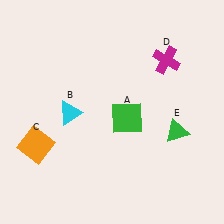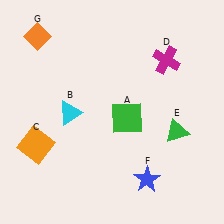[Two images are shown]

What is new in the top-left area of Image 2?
An orange diamond (G) was added in the top-left area of Image 2.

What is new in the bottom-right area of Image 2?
A blue star (F) was added in the bottom-right area of Image 2.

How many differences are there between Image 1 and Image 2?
There are 2 differences between the two images.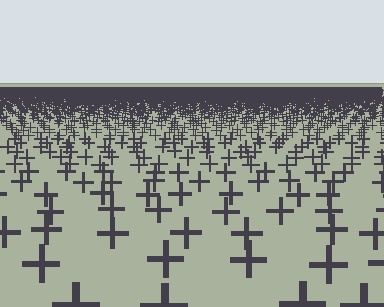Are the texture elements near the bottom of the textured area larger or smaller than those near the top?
Larger. Near the bottom, elements are closer to the viewer and appear at a bigger on-screen size.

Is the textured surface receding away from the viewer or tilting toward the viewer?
The surface is receding away from the viewer. Texture elements get smaller and denser toward the top.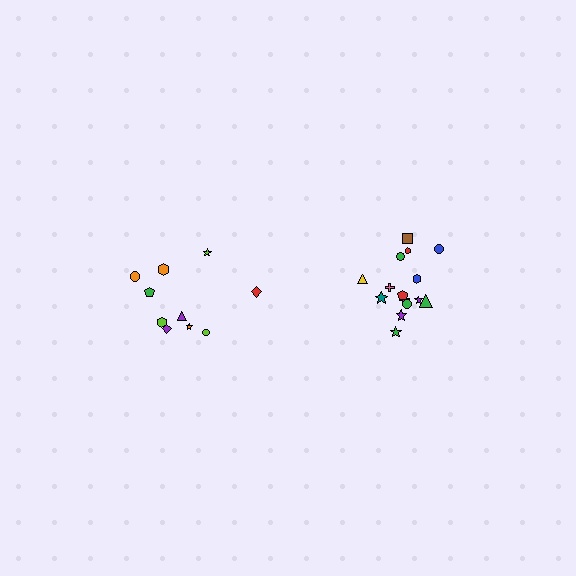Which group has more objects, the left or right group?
The right group.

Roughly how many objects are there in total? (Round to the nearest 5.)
Roughly 25 objects in total.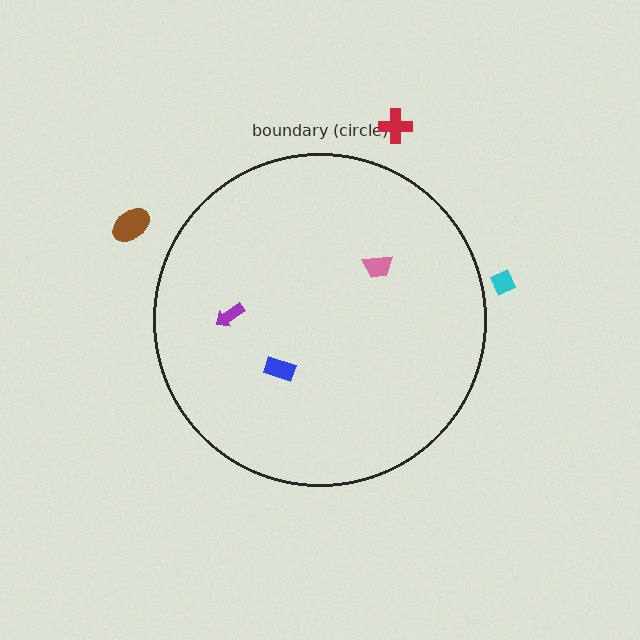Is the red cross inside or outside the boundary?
Outside.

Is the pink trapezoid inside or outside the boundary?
Inside.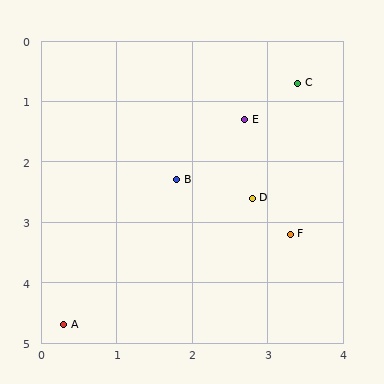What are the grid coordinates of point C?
Point C is at approximately (3.4, 0.7).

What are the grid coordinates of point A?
Point A is at approximately (0.3, 4.7).